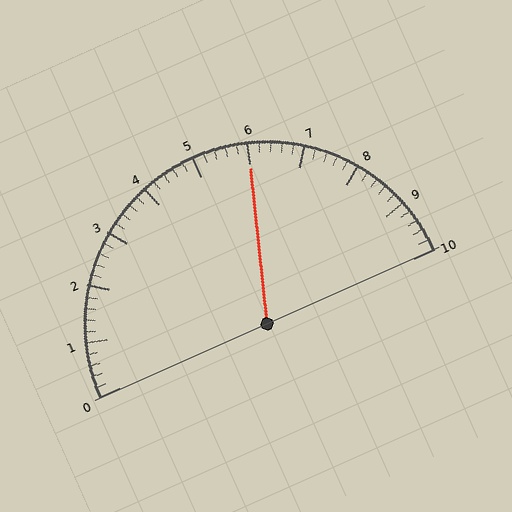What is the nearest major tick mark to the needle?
The nearest major tick mark is 6.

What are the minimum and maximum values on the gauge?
The gauge ranges from 0 to 10.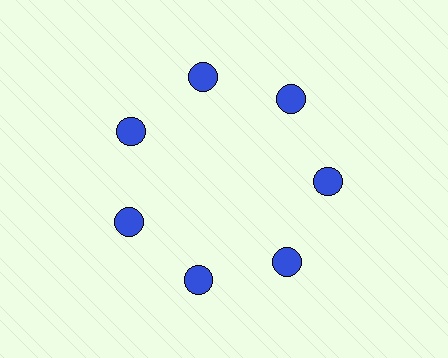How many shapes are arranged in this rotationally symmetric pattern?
There are 7 shapes, arranged in 7 groups of 1.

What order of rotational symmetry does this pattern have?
This pattern has 7-fold rotational symmetry.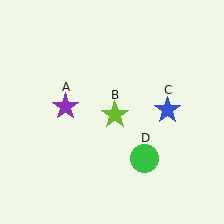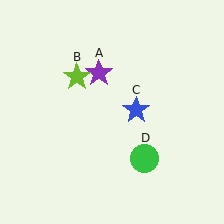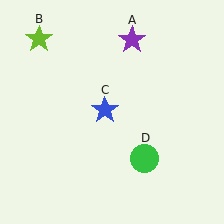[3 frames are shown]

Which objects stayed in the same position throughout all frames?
Green circle (object D) remained stationary.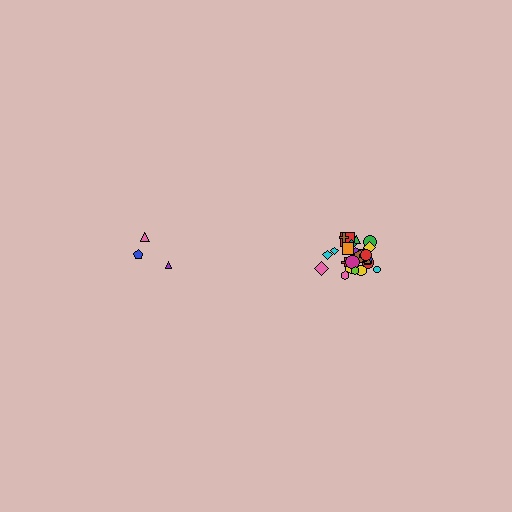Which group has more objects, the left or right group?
The right group.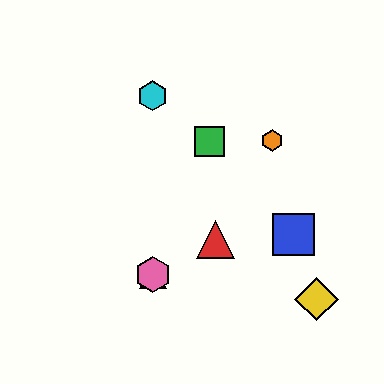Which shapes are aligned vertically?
The purple triangle, the cyan hexagon, the pink hexagon are aligned vertically.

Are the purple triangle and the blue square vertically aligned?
No, the purple triangle is at x≈153 and the blue square is at x≈293.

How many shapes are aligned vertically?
3 shapes (the purple triangle, the cyan hexagon, the pink hexagon) are aligned vertically.